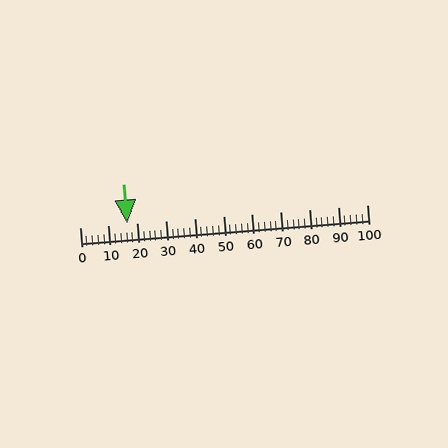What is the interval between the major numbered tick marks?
The major tick marks are spaced 10 units apart.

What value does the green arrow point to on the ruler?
The green arrow points to approximately 16.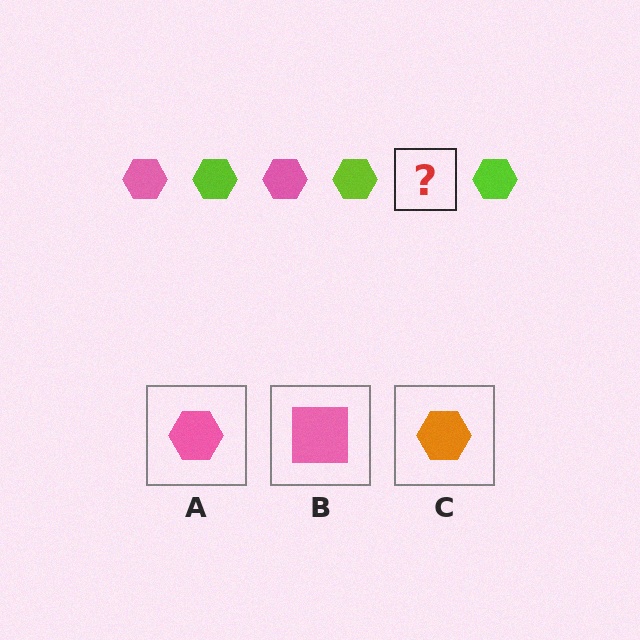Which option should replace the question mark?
Option A.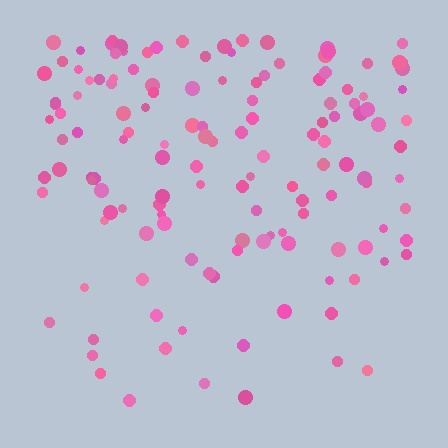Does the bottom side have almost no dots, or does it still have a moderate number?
Still a moderate number, just noticeably fewer than the top.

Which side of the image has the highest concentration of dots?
The top.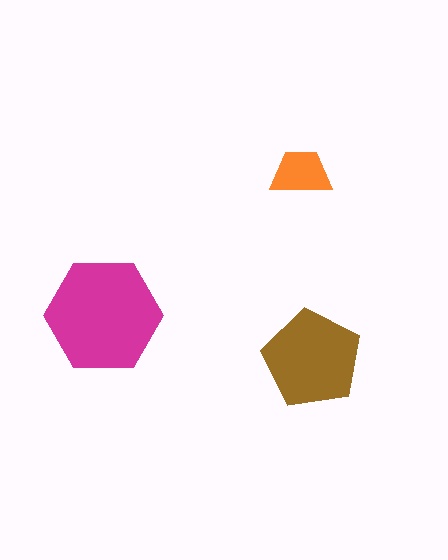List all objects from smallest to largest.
The orange trapezoid, the brown pentagon, the magenta hexagon.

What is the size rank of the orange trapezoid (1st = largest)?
3rd.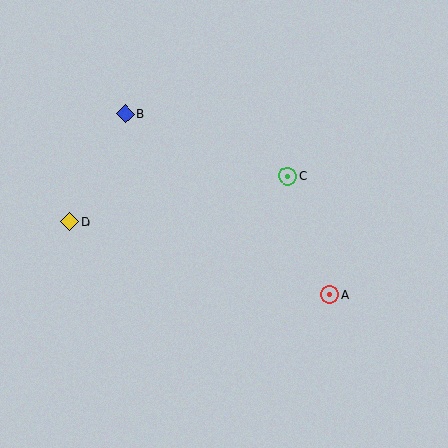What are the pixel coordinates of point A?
Point A is at (330, 294).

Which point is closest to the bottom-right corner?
Point A is closest to the bottom-right corner.